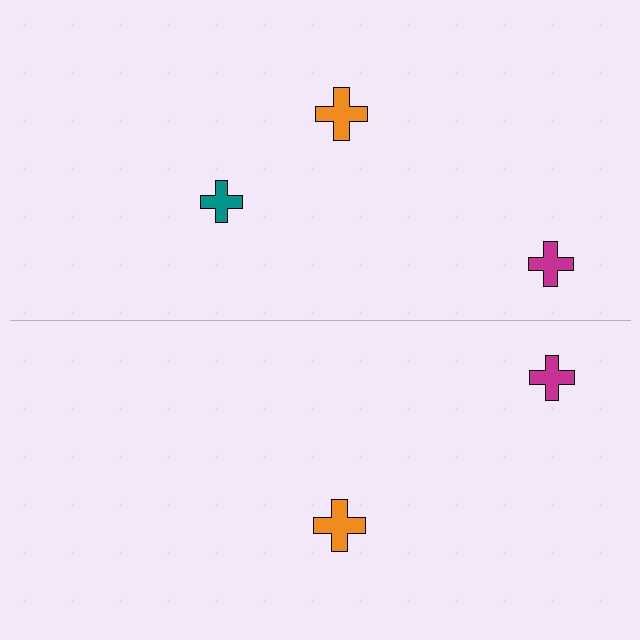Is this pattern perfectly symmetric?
No, the pattern is not perfectly symmetric. A teal cross is missing from the bottom side.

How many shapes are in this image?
There are 5 shapes in this image.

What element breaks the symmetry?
A teal cross is missing from the bottom side.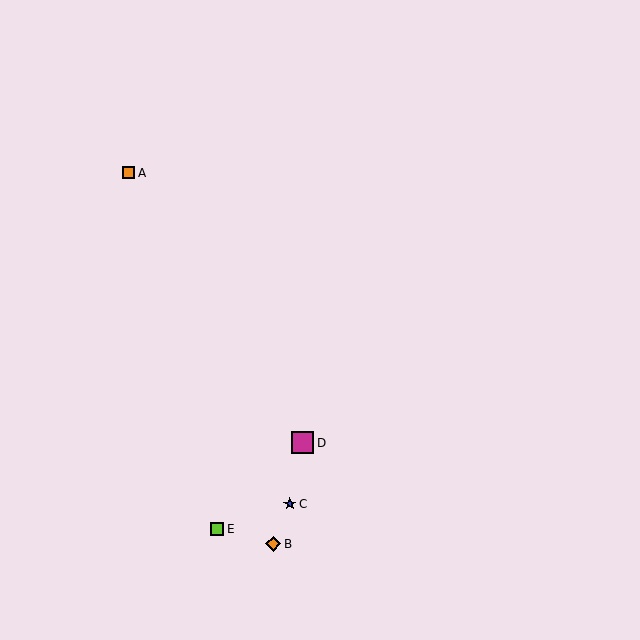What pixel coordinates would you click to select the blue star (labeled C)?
Click at (290, 504) to select the blue star C.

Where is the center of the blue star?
The center of the blue star is at (290, 504).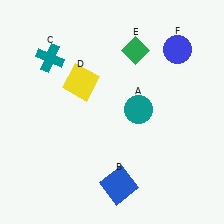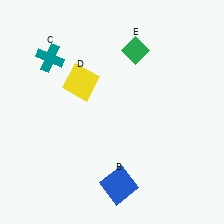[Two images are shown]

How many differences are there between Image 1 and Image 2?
There are 2 differences between the two images.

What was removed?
The teal circle (A), the blue circle (F) were removed in Image 2.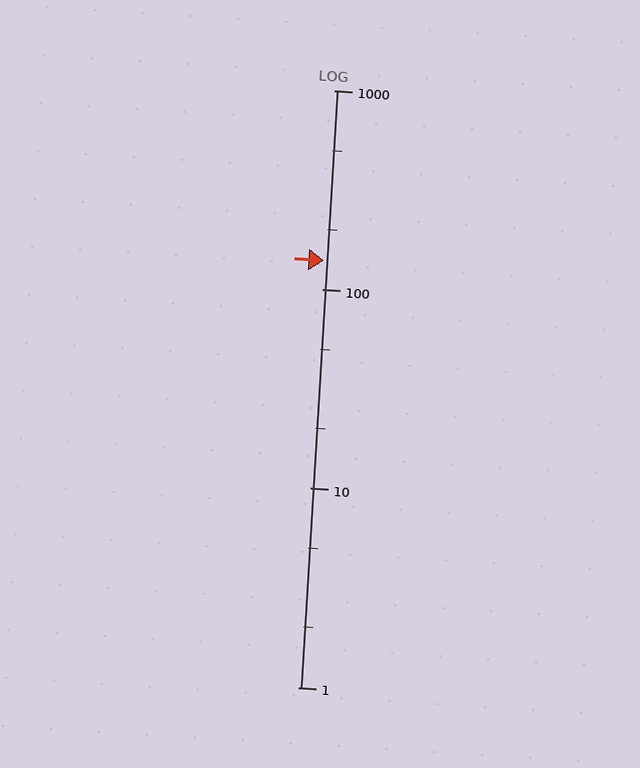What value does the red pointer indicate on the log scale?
The pointer indicates approximately 140.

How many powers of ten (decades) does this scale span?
The scale spans 3 decades, from 1 to 1000.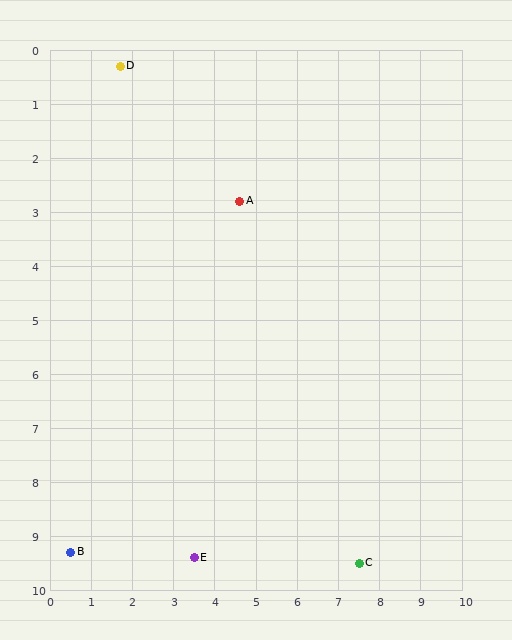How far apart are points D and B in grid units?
Points D and B are about 9.1 grid units apart.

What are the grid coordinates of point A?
Point A is at approximately (4.6, 2.8).